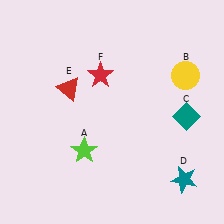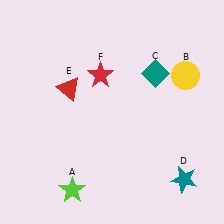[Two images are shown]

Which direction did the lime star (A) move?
The lime star (A) moved down.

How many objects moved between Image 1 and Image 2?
2 objects moved between the two images.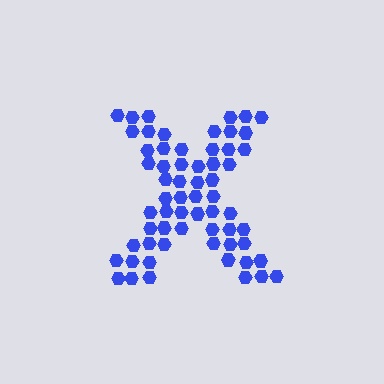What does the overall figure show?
The overall figure shows the letter X.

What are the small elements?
The small elements are hexagons.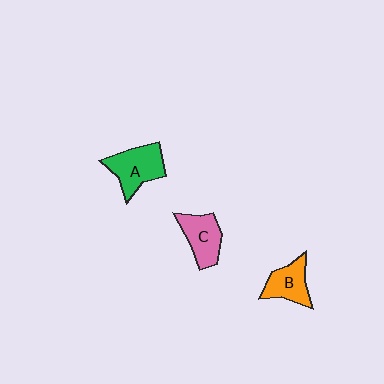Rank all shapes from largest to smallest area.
From largest to smallest: A (green), C (pink), B (orange).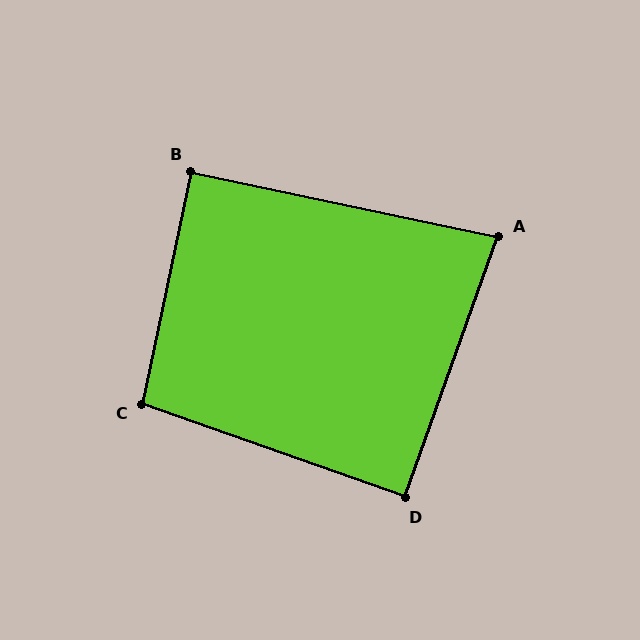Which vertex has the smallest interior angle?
A, at approximately 82 degrees.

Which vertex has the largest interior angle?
C, at approximately 98 degrees.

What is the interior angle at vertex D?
Approximately 90 degrees (approximately right).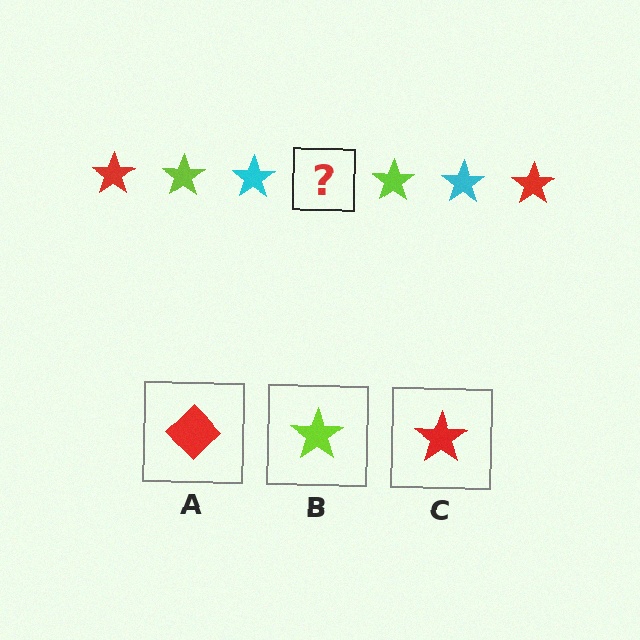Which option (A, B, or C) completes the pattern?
C.